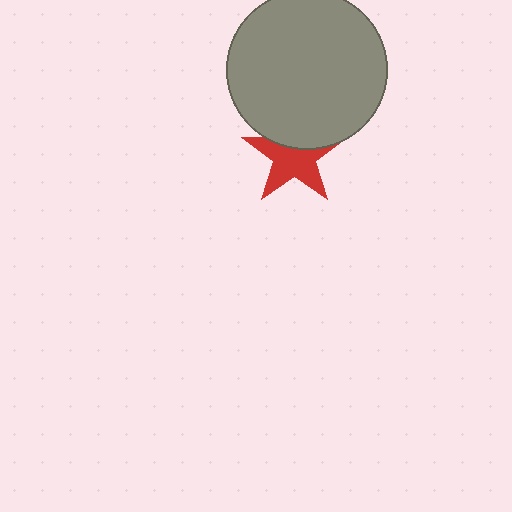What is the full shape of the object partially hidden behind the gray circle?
The partially hidden object is a red star.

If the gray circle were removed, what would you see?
You would see the complete red star.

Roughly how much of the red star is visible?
Most of it is visible (roughly 65%).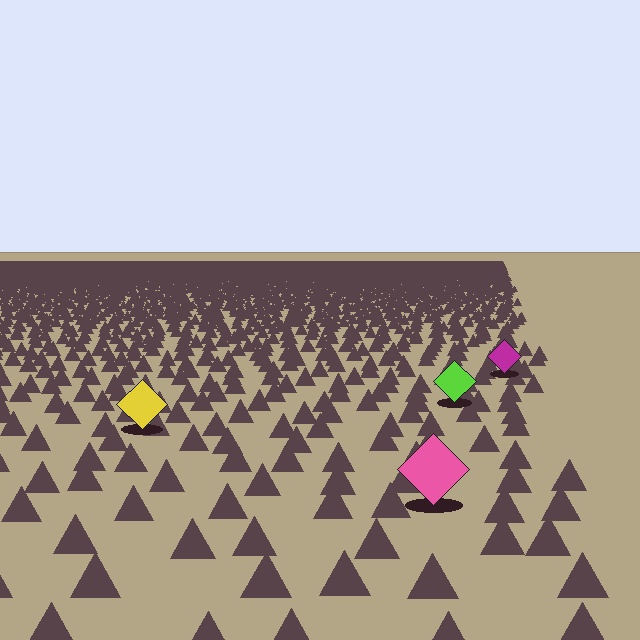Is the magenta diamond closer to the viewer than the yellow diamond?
No. The yellow diamond is closer — you can tell from the texture gradient: the ground texture is coarser near it.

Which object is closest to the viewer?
The pink diamond is closest. The texture marks near it are larger and more spread out.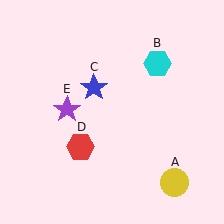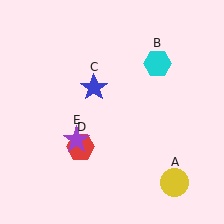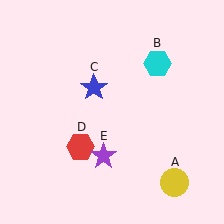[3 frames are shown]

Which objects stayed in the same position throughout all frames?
Yellow circle (object A) and cyan hexagon (object B) and blue star (object C) and red hexagon (object D) remained stationary.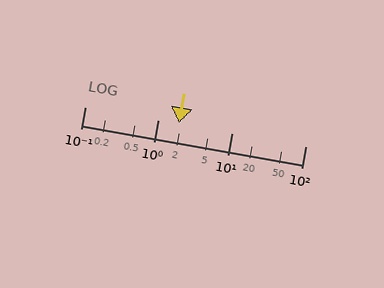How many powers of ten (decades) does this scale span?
The scale spans 3 decades, from 0.1 to 100.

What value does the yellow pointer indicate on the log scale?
The pointer indicates approximately 1.9.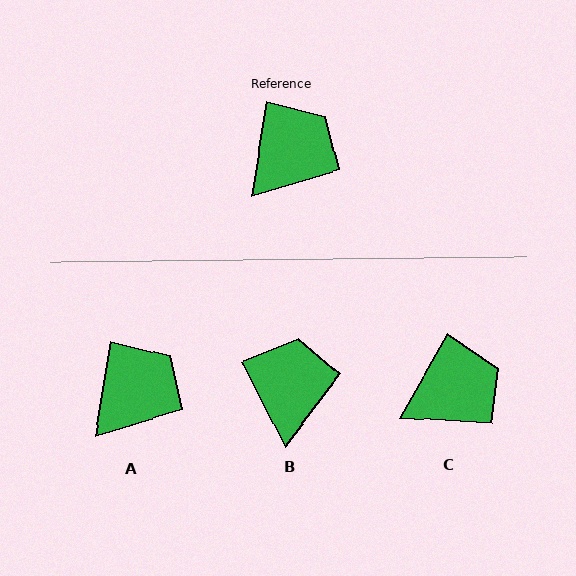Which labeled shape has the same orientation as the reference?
A.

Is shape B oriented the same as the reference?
No, it is off by about 36 degrees.